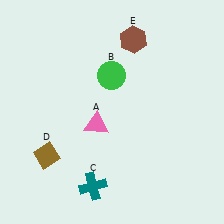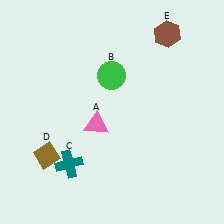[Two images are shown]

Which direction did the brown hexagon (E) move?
The brown hexagon (E) moved right.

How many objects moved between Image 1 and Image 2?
2 objects moved between the two images.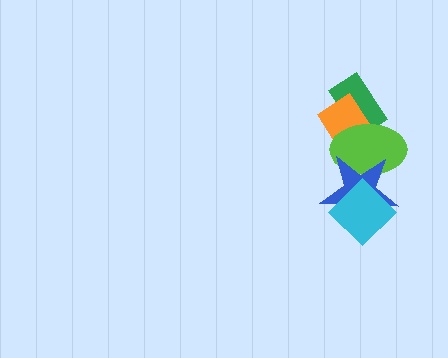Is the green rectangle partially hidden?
Yes, it is partially covered by another shape.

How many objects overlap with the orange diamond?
2 objects overlap with the orange diamond.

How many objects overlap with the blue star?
2 objects overlap with the blue star.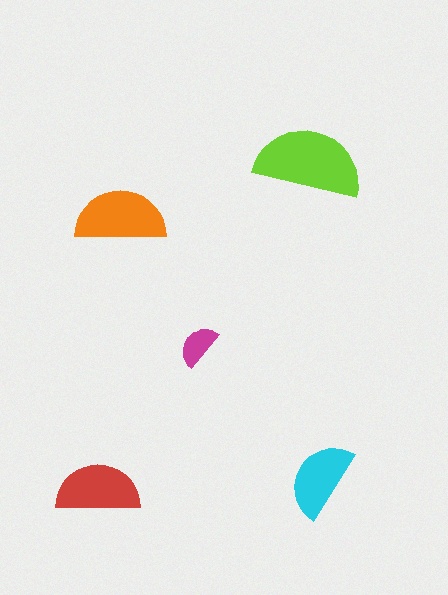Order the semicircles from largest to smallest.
the lime one, the orange one, the red one, the cyan one, the magenta one.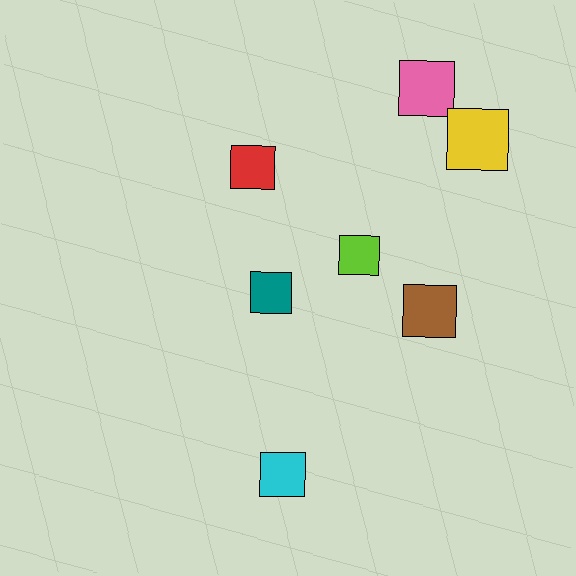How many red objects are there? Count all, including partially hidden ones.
There is 1 red object.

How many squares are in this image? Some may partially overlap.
There are 7 squares.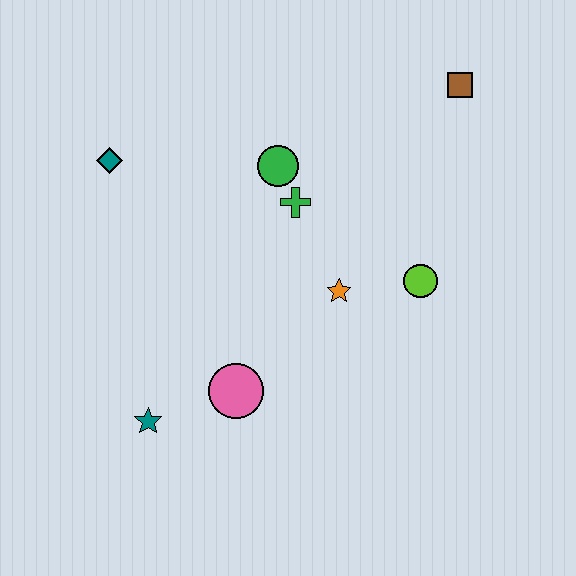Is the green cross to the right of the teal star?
Yes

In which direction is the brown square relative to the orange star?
The brown square is above the orange star.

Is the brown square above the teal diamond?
Yes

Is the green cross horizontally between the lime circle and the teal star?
Yes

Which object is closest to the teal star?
The pink circle is closest to the teal star.